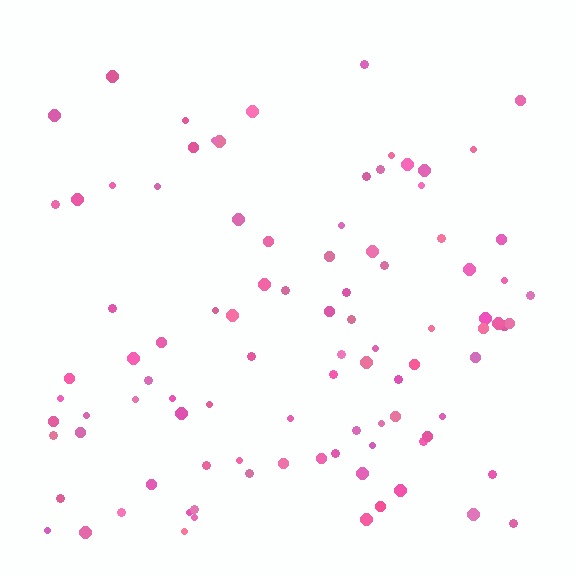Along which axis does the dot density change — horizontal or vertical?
Vertical.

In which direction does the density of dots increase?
From top to bottom, with the bottom side densest.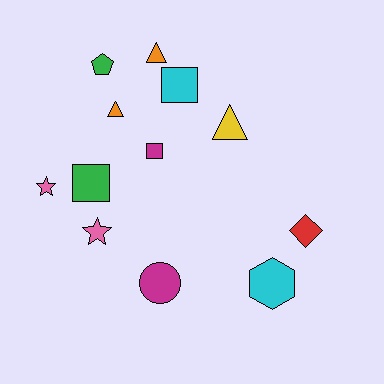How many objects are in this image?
There are 12 objects.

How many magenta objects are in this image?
There are 2 magenta objects.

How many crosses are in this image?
There are no crosses.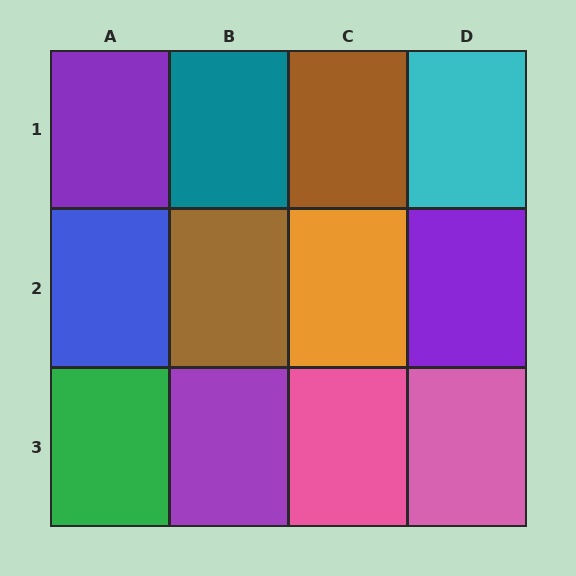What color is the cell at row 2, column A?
Blue.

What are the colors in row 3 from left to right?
Green, purple, pink, pink.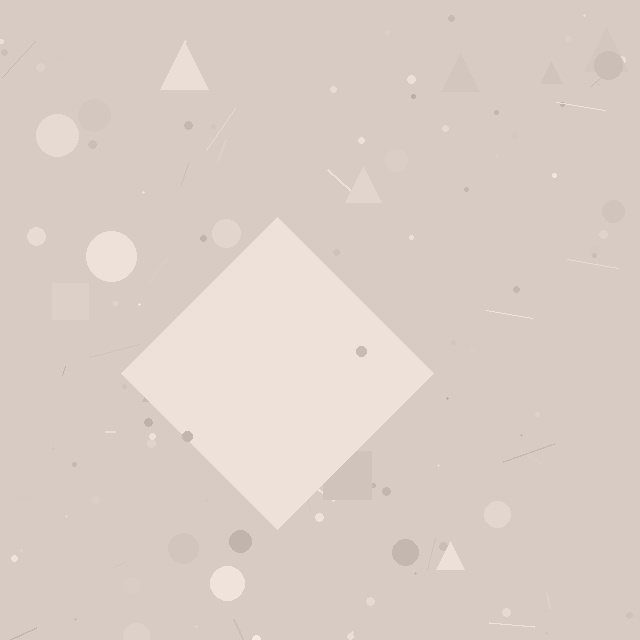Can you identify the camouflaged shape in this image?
The camouflaged shape is a diamond.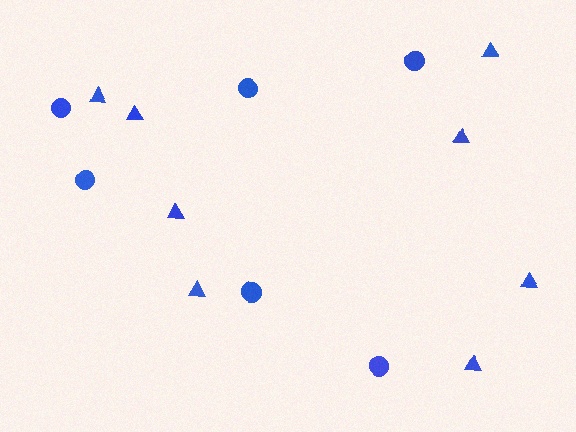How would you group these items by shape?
There are 2 groups: one group of triangles (8) and one group of circles (6).